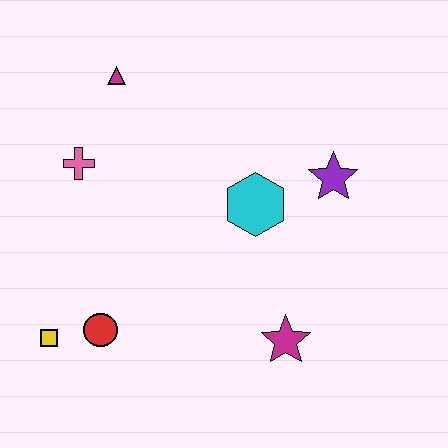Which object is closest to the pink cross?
The magenta triangle is closest to the pink cross.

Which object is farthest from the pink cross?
The magenta star is farthest from the pink cross.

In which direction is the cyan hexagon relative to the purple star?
The cyan hexagon is to the left of the purple star.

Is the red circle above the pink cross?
No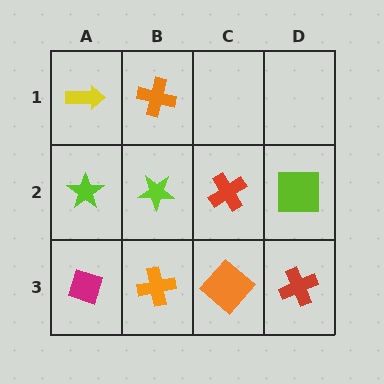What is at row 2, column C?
A red cross.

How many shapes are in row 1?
2 shapes.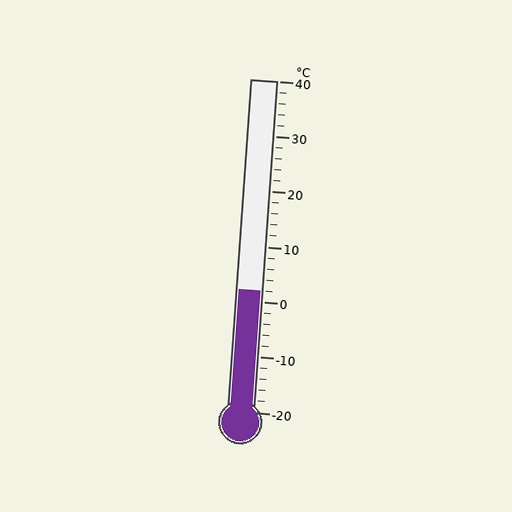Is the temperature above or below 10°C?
The temperature is below 10°C.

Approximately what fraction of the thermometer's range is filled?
The thermometer is filled to approximately 35% of its range.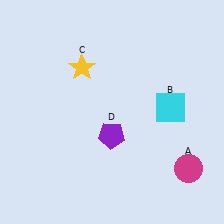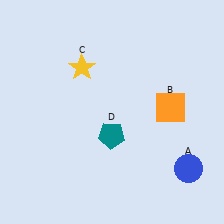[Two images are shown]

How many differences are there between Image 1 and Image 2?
There are 3 differences between the two images.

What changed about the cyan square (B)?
In Image 1, B is cyan. In Image 2, it changed to orange.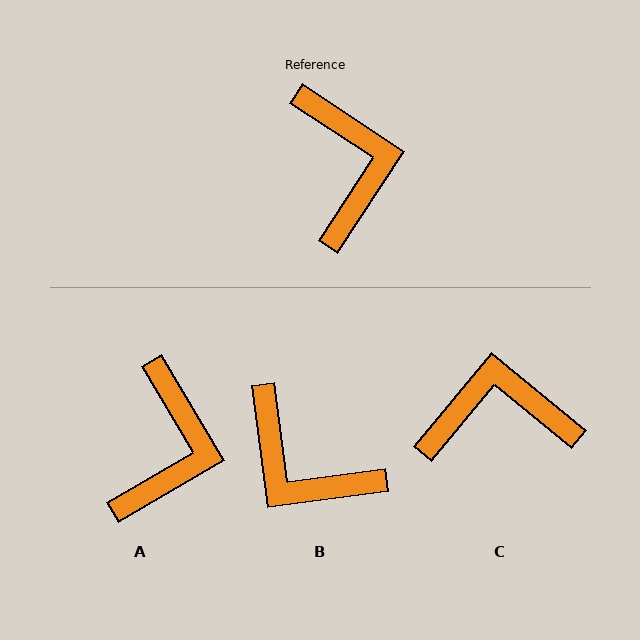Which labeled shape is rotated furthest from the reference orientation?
B, about 139 degrees away.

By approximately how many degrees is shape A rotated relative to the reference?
Approximately 26 degrees clockwise.